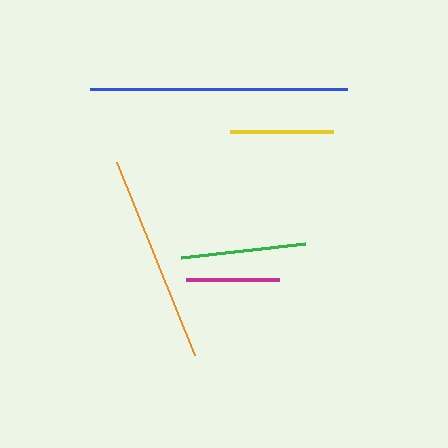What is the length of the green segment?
The green segment is approximately 125 pixels long.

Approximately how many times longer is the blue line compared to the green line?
The blue line is approximately 2.1 times the length of the green line.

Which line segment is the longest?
The blue line is the longest at approximately 257 pixels.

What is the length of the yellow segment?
The yellow segment is approximately 103 pixels long.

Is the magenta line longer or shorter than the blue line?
The blue line is longer than the magenta line.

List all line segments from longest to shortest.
From longest to shortest: blue, orange, green, yellow, magenta.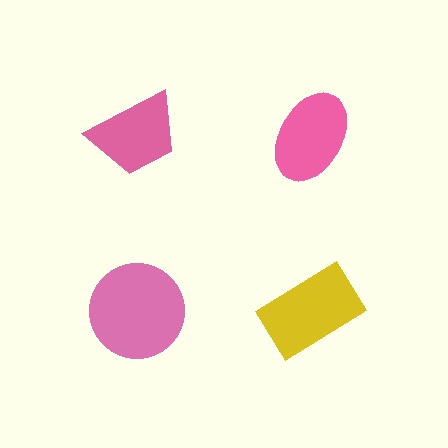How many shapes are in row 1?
2 shapes.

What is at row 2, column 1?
A pink circle.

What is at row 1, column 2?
A pink ellipse.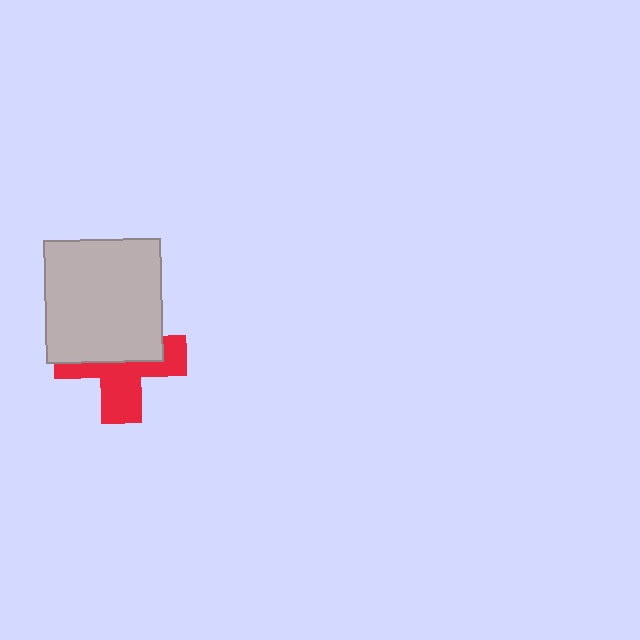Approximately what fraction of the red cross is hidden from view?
Roughly 51% of the red cross is hidden behind the light gray rectangle.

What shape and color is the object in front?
The object in front is a light gray rectangle.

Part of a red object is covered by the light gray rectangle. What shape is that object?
It is a cross.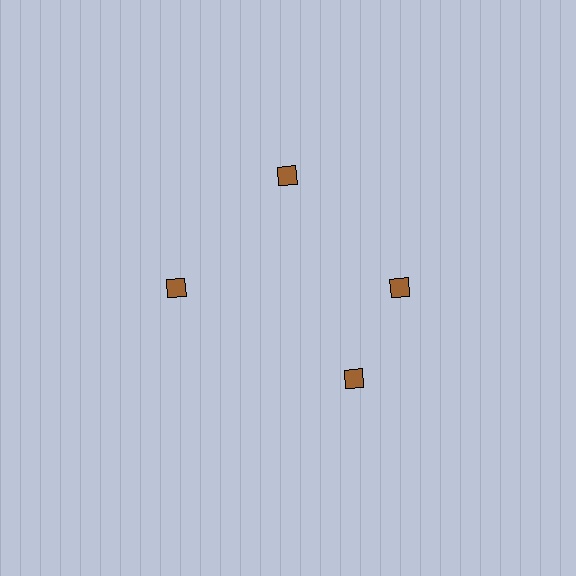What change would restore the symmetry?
The symmetry would be restored by rotating it back into even spacing with its neighbors so that all 4 diamonds sit at equal angles and equal distance from the center.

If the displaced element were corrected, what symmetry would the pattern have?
It would have 4-fold rotational symmetry — the pattern would map onto itself every 90 degrees.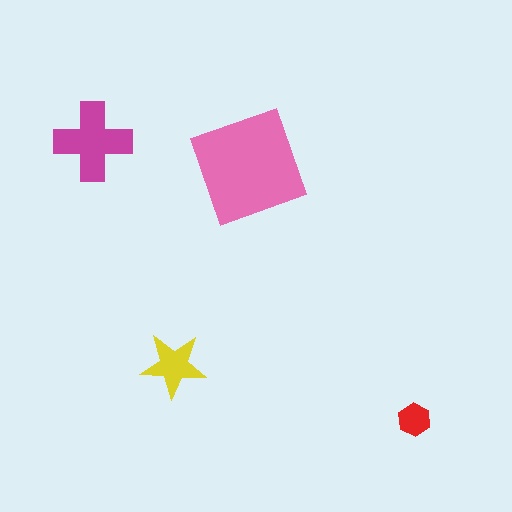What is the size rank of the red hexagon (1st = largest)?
4th.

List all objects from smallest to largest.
The red hexagon, the yellow star, the magenta cross, the pink diamond.